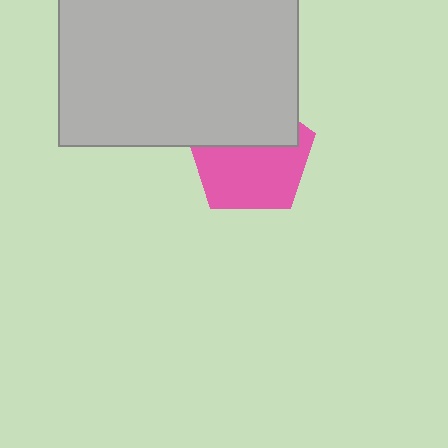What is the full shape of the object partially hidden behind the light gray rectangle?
The partially hidden object is a pink pentagon.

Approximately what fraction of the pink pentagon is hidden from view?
Roughly 41% of the pink pentagon is hidden behind the light gray rectangle.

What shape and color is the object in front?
The object in front is a light gray rectangle.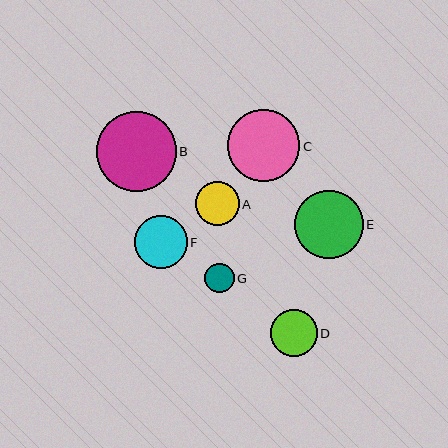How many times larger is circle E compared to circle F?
Circle E is approximately 1.3 times the size of circle F.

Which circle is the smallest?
Circle G is the smallest with a size of approximately 30 pixels.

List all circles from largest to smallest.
From largest to smallest: B, C, E, F, D, A, G.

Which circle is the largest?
Circle B is the largest with a size of approximately 80 pixels.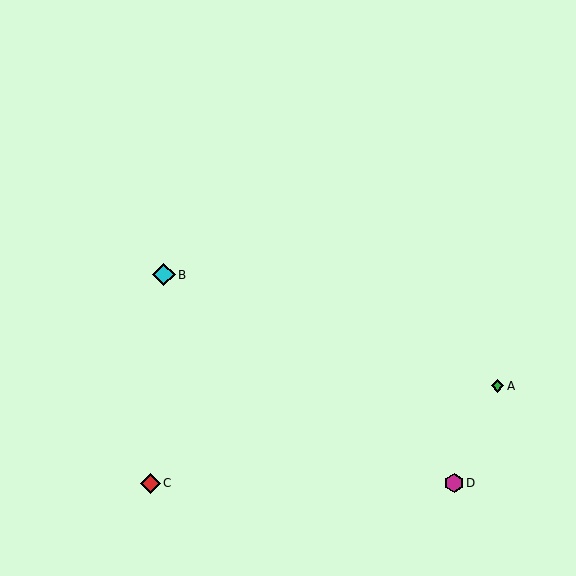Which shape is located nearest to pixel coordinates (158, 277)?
The cyan diamond (labeled B) at (164, 275) is nearest to that location.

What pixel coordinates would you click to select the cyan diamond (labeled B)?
Click at (164, 275) to select the cyan diamond B.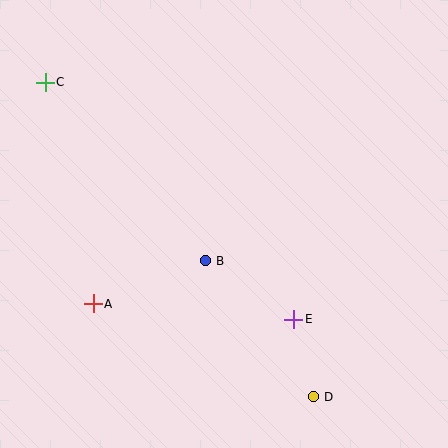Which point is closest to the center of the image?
Point B at (205, 261) is closest to the center.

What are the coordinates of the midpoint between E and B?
The midpoint between E and B is at (249, 290).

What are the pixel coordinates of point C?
Point C is at (45, 82).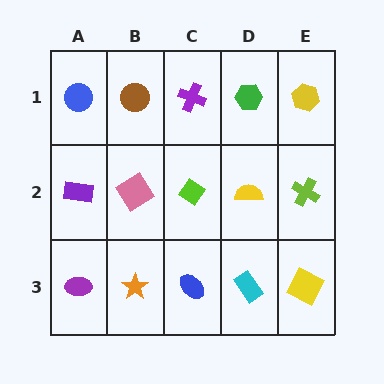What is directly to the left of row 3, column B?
A purple ellipse.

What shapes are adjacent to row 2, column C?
A purple cross (row 1, column C), a blue ellipse (row 3, column C), a pink diamond (row 2, column B), a yellow semicircle (row 2, column D).